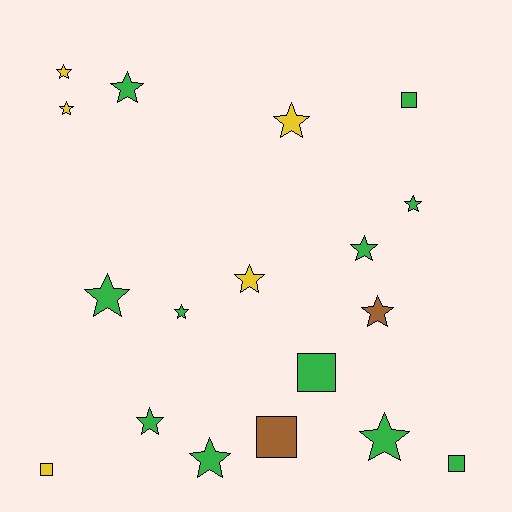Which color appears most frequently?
Green, with 11 objects.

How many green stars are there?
There are 8 green stars.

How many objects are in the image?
There are 18 objects.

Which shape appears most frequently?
Star, with 13 objects.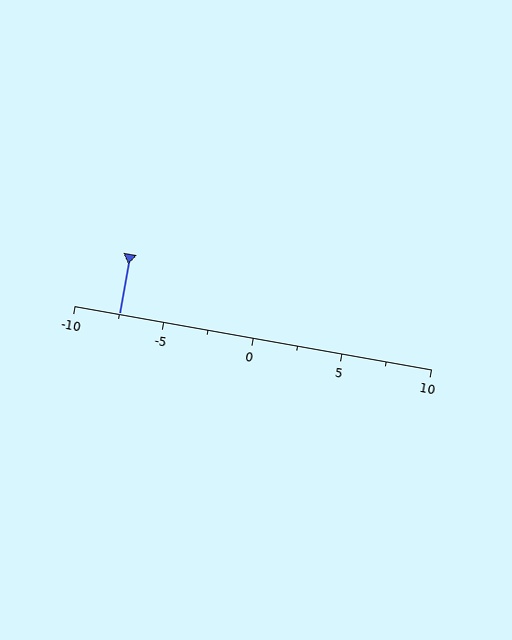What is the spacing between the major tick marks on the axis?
The major ticks are spaced 5 apart.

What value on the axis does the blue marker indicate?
The marker indicates approximately -7.5.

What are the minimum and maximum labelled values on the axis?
The axis runs from -10 to 10.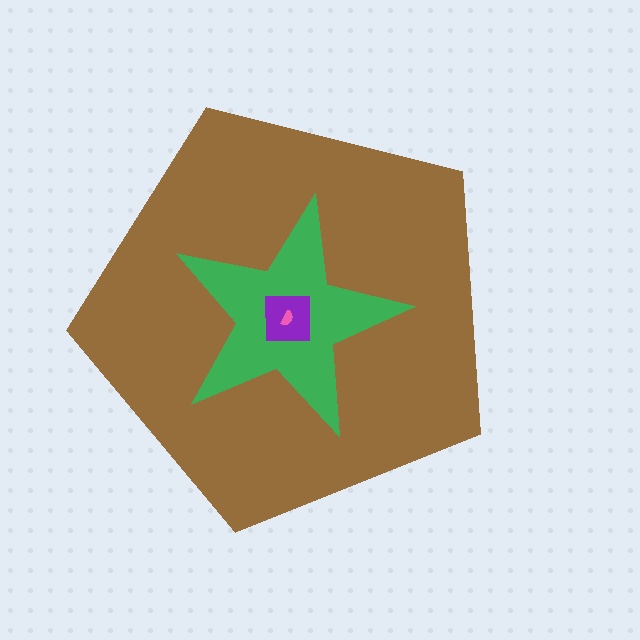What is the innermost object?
The pink semicircle.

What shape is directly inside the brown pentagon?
The green star.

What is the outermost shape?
The brown pentagon.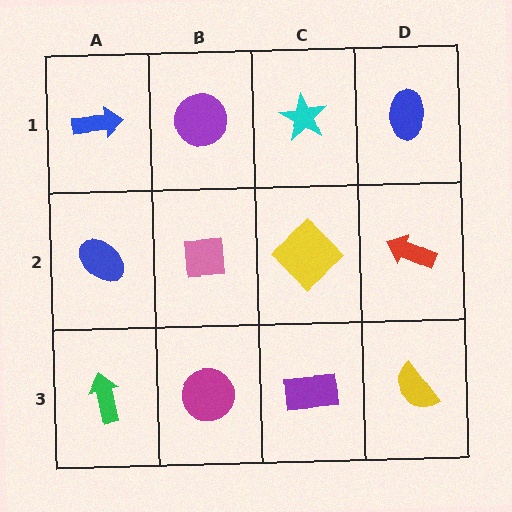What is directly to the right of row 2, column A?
A pink square.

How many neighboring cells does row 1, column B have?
3.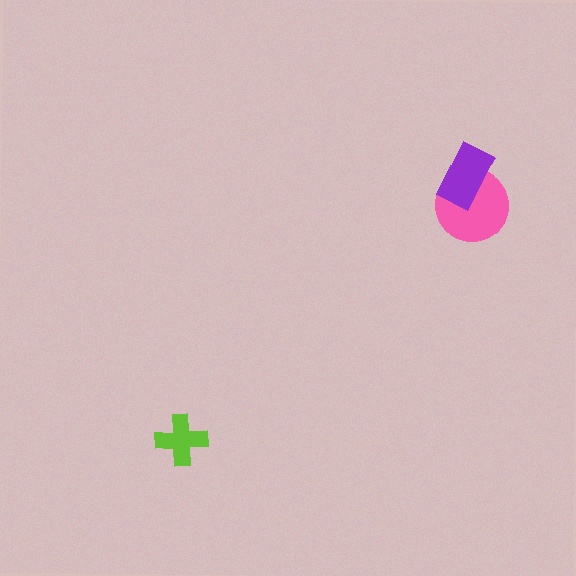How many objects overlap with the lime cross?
0 objects overlap with the lime cross.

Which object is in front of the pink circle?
The purple rectangle is in front of the pink circle.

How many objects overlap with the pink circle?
1 object overlaps with the pink circle.